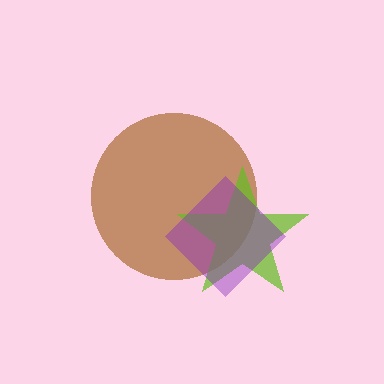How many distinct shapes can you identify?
There are 3 distinct shapes: a brown circle, a lime star, a purple diamond.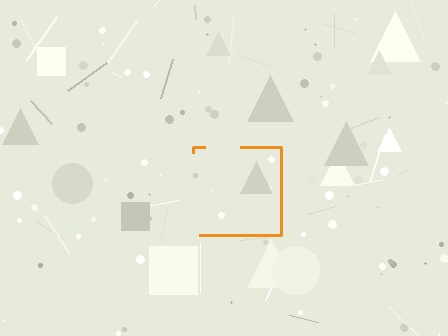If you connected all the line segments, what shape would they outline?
They would outline a square.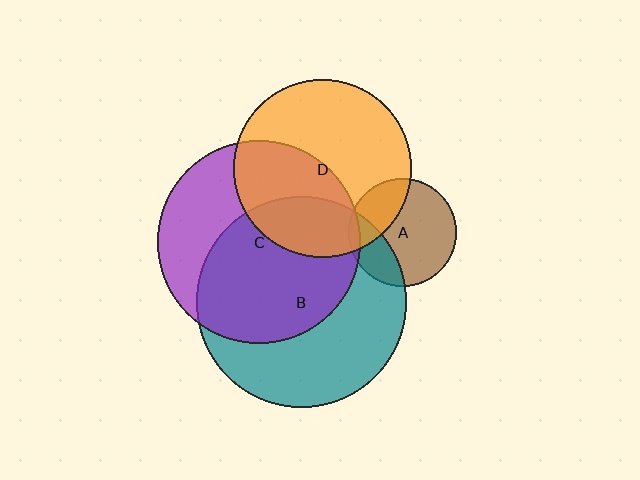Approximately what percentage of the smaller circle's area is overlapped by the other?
Approximately 5%.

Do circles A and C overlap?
Yes.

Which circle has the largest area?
Circle B (teal).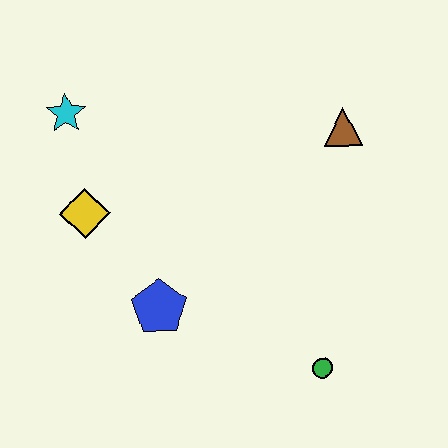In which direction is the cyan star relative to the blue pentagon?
The cyan star is above the blue pentagon.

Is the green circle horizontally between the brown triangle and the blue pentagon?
Yes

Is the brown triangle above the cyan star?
No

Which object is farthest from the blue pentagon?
The brown triangle is farthest from the blue pentagon.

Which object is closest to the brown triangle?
The green circle is closest to the brown triangle.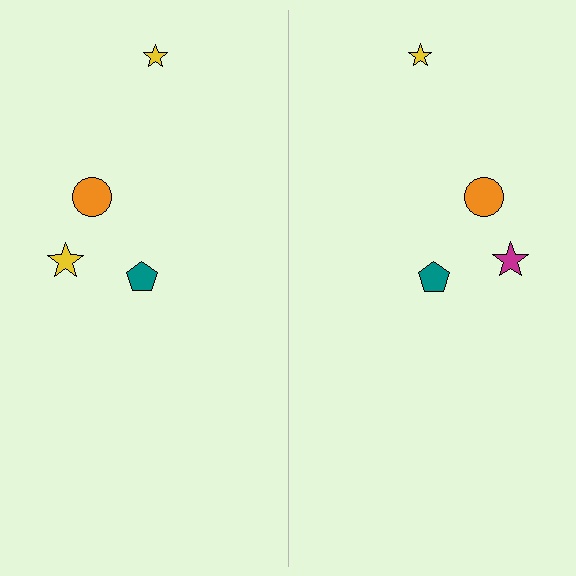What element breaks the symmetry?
The magenta star on the right side breaks the symmetry — its mirror counterpart is yellow.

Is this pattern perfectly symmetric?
No, the pattern is not perfectly symmetric. The magenta star on the right side breaks the symmetry — its mirror counterpart is yellow.